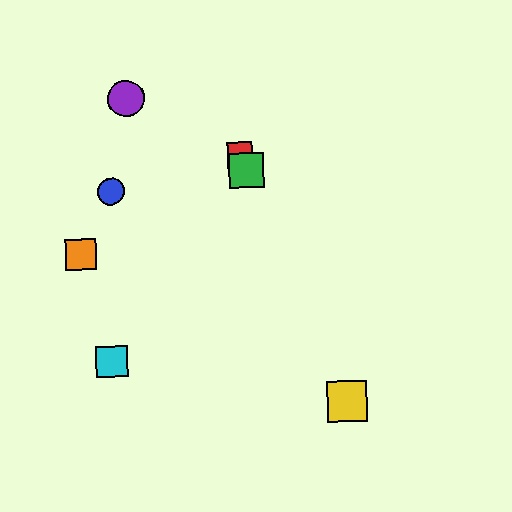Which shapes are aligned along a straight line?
The red square, the green square, the yellow square are aligned along a straight line.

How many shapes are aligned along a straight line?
3 shapes (the red square, the green square, the yellow square) are aligned along a straight line.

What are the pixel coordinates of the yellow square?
The yellow square is at (347, 401).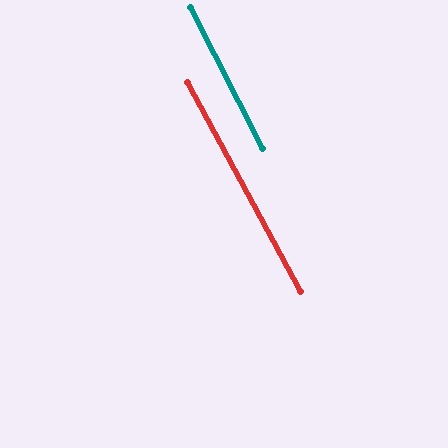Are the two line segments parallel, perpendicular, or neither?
Parallel — their directions differ by only 1.2°.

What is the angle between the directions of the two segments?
Approximately 1 degree.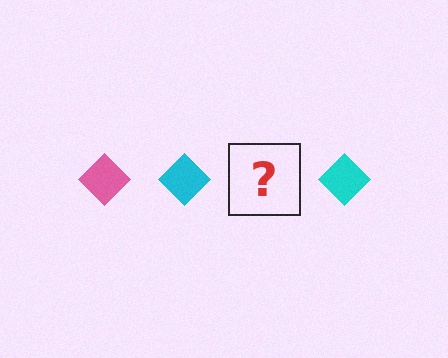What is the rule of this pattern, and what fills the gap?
The rule is that the pattern cycles through pink, cyan diamonds. The gap should be filled with a pink diamond.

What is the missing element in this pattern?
The missing element is a pink diamond.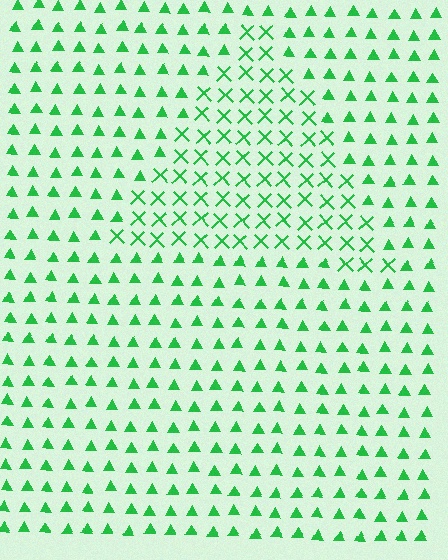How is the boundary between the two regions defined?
The boundary is defined by a change in element shape: X marks inside vs. triangles outside. All elements share the same color and spacing.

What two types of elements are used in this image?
The image uses X marks inside the triangle region and triangles outside it.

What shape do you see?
I see a triangle.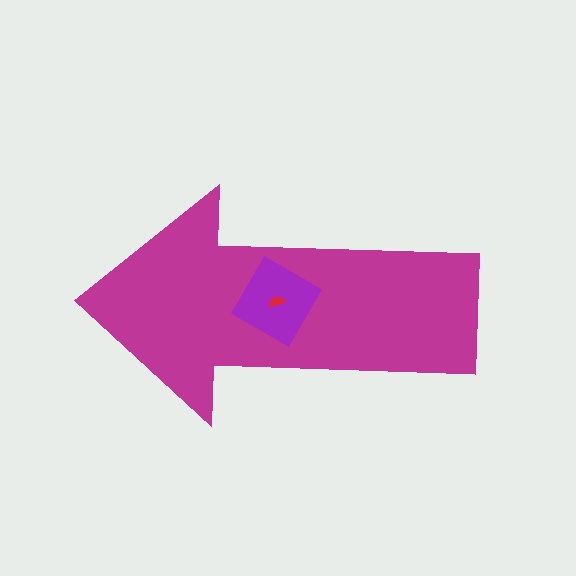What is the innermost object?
The red semicircle.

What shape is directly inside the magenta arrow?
The purple square.